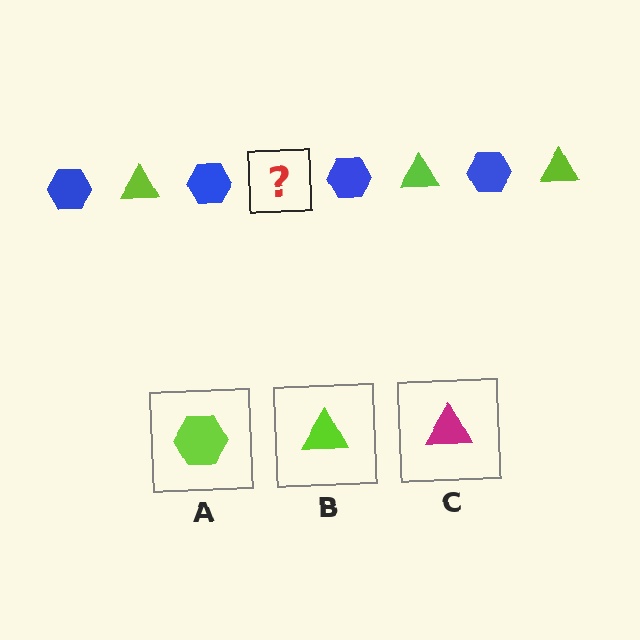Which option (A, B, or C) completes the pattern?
B.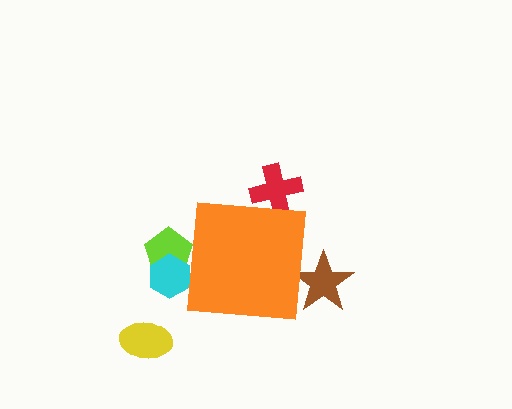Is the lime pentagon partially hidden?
Yes, the lime pentagon is partially hidden behind the orange square.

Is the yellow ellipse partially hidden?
No, the yellow ellipse is fully visible.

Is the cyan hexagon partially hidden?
Yes, the cyan hexagon is partially hidden behind the orange square.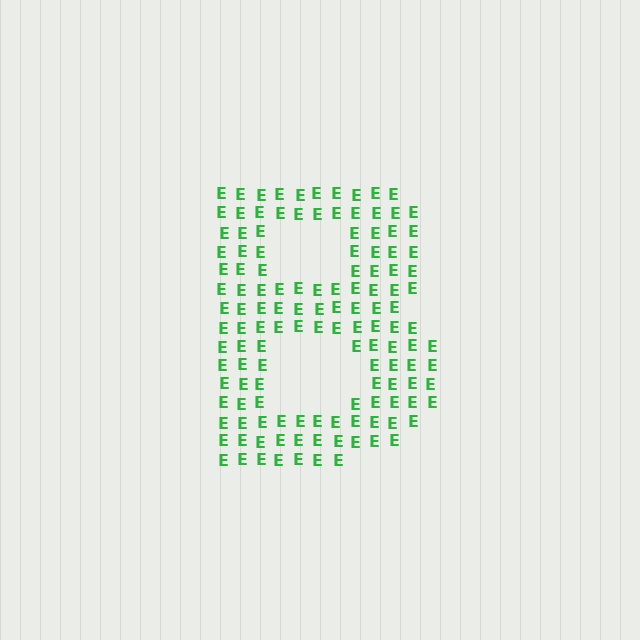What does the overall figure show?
The overall figure shows the letter B.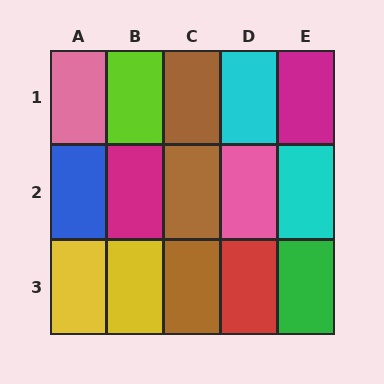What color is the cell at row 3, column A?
Yellow.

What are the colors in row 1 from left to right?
Pink, lime, brown, cyan, magenta.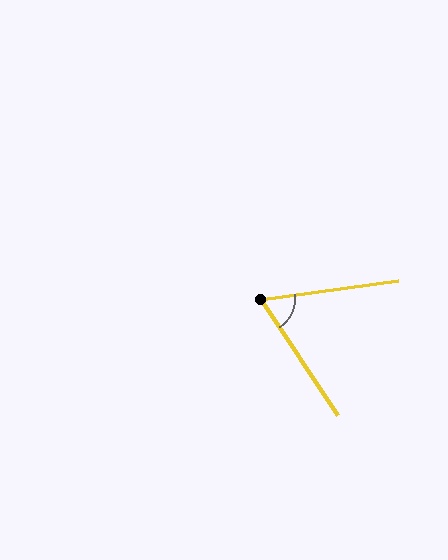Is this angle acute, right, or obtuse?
It is acute.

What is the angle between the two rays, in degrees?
Approximately 64 degrees.